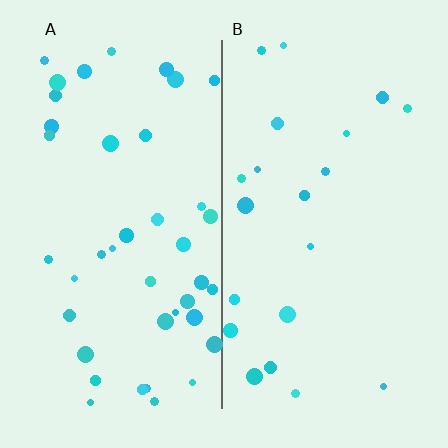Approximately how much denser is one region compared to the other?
Approximately 2.0× — region A over region B.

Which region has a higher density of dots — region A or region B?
A (the left).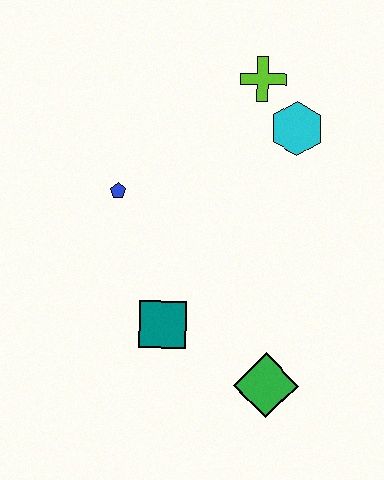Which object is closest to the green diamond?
The teal square is closest to the green diamond.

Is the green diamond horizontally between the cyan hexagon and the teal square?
Yes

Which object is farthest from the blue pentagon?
The green diamond is farthest from the blue pentagon.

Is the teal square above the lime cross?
No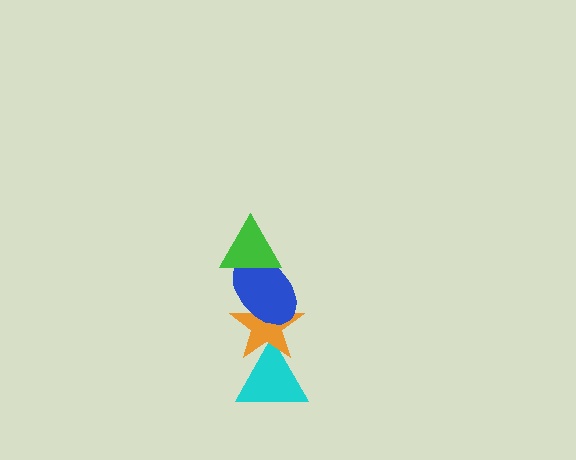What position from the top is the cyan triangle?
The cyan triangle is 4th from the top.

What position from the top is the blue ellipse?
The blue ellipse is 2nd from the top.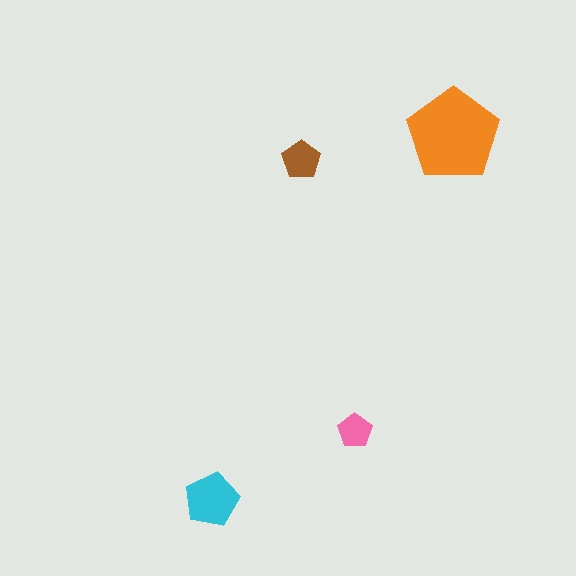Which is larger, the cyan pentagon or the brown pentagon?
The cyan one.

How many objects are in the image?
There are 4 objects in the image.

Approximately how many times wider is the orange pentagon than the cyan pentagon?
About 1.5 times wider.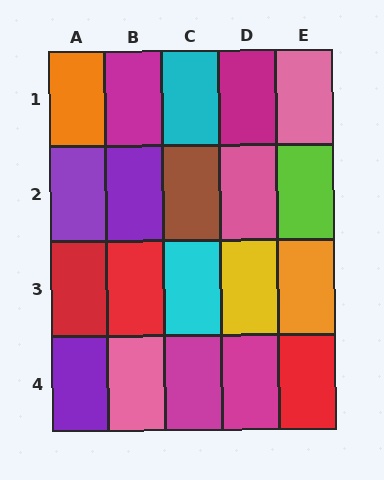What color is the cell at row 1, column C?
Cyan.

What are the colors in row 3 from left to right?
Red, red, cyan, yellow, orange.